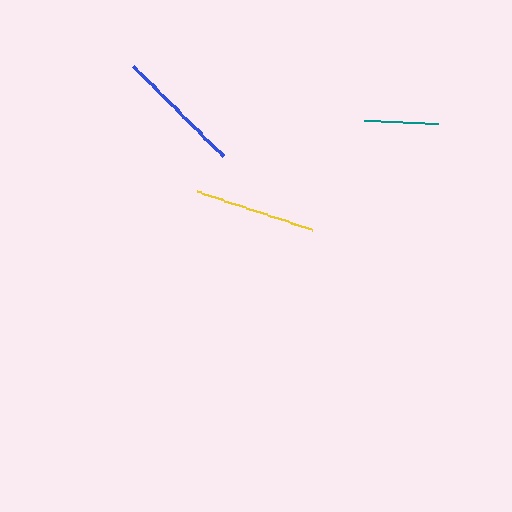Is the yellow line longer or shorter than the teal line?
The yellow line is longer than the teal line.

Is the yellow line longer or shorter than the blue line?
The blue line is longer than the yellow line.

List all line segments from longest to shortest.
From longest to shortest: blue, yellow, teal.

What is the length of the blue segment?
The blue segment is approximately 127 pixels long.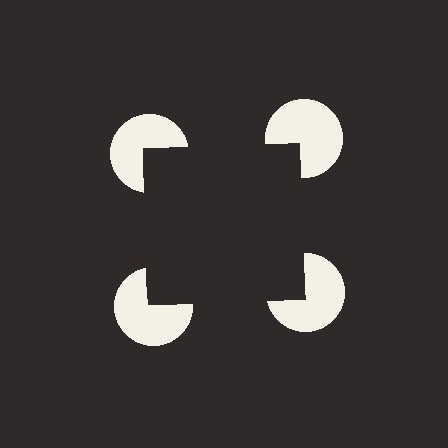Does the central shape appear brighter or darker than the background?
It typically appears slightly darker than the background, even though no actual brightness change is drawn.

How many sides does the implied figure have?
4 sides.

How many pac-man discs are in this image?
There are 4 — one at each vertex of the illusory square.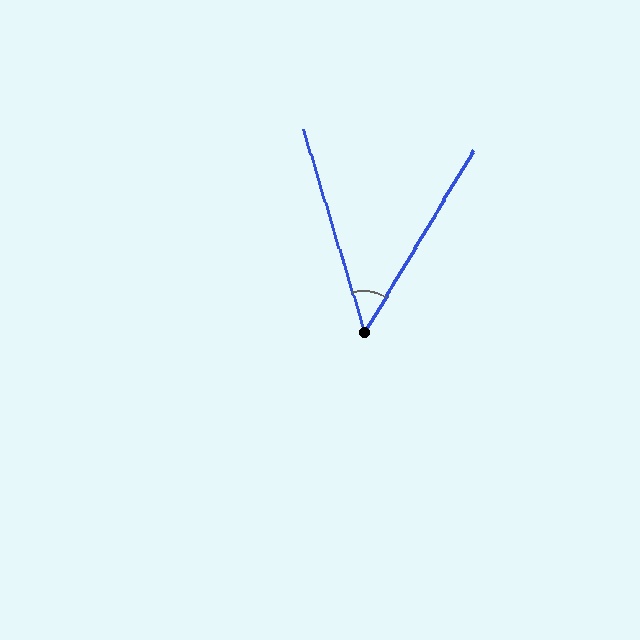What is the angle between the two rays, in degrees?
Approximately 48 degrees.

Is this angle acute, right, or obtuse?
It is acute.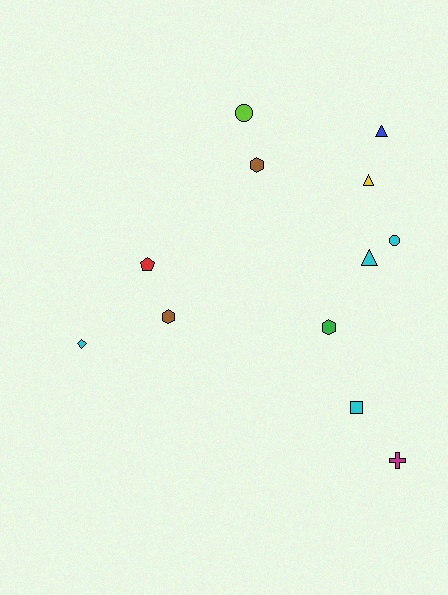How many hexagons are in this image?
There are 3 hexagons.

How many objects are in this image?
There are 12 objects.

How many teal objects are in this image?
There are no teal objects.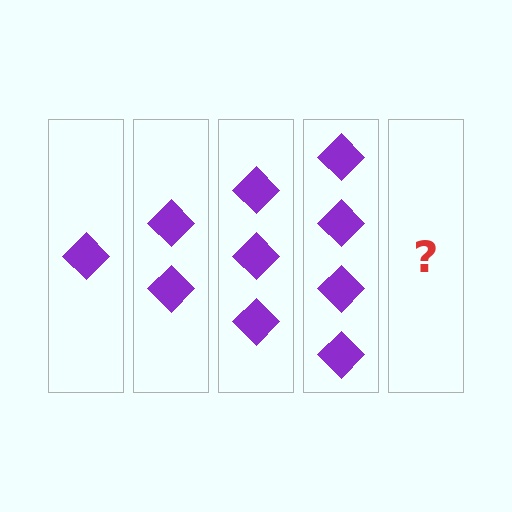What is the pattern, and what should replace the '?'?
The pattern is that each step adds one more diamond. The '?' should be 5 diamonds.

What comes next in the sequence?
The next element should be 5 diamonds.